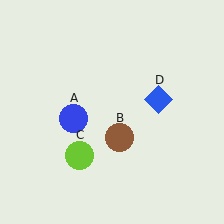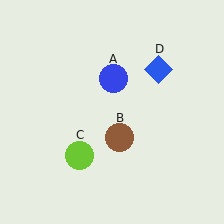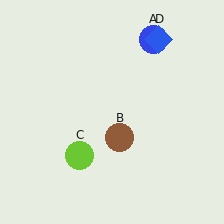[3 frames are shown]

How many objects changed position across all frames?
2 objects changed position: blue circle (object A), blue diamond (object D).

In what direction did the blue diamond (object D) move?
The blue diamond (object D) moved up.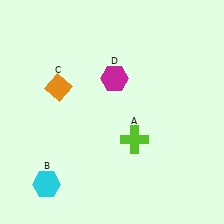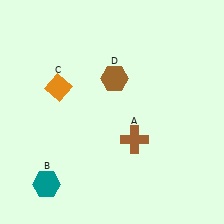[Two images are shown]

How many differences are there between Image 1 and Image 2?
There are 3 differences between the two images.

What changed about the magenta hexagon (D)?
In Image 1, D is magenta. In Image 2, it changed to brown.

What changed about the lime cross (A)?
In Image 1, A is lime. In Image 2, it changed to brown.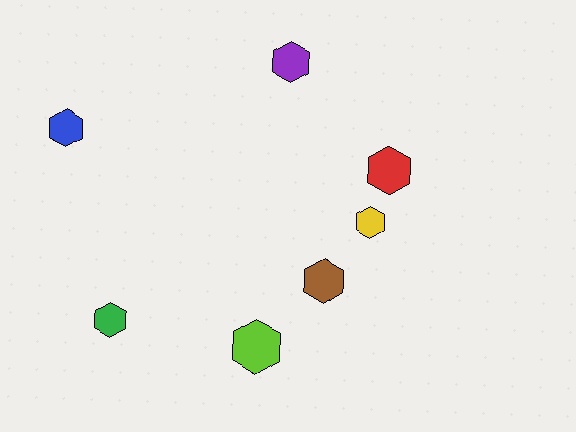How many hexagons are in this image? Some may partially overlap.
There are 7 hexagons.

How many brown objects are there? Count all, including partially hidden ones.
There is 1 brown object.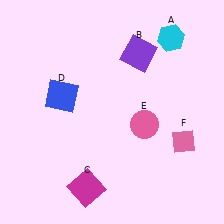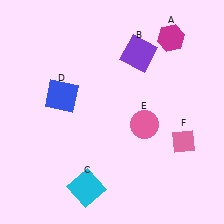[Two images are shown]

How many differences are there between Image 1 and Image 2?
There are 2 differences between the two images.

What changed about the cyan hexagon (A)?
In Image 1, A is cyan. In Image 2, it changed to magenta.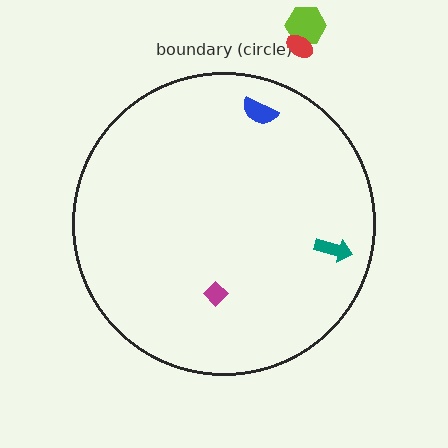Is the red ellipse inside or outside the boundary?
Outside.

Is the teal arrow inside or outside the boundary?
Inside.